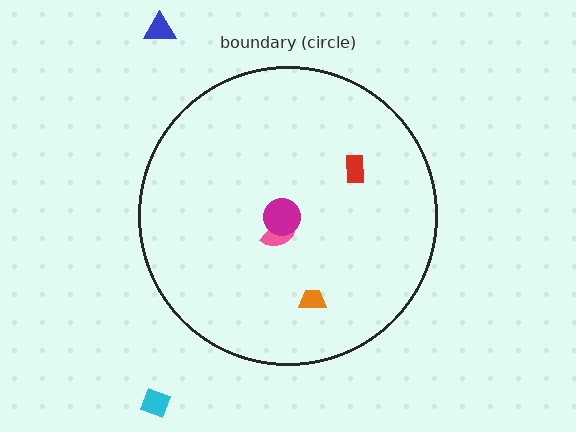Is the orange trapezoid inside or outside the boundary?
Inside.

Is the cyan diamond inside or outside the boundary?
Outside.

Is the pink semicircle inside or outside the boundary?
Inside.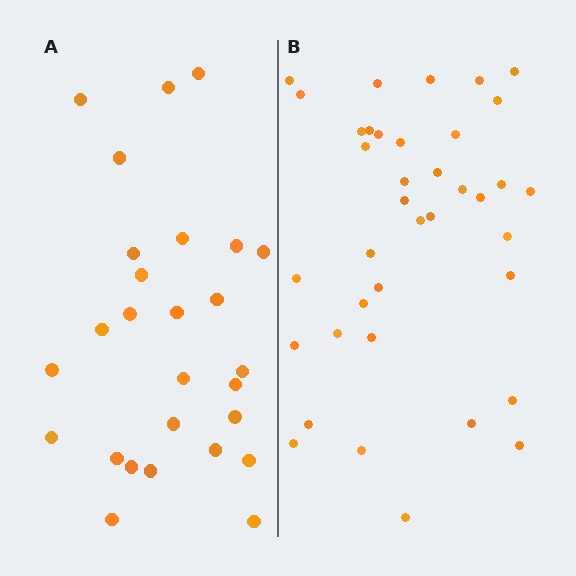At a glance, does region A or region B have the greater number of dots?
Region B (the right region) has more dots.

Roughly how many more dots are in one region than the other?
Region B has roughly 12 or so more dots than region A.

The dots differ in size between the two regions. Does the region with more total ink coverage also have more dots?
No. Region A has more total ink coverage because its dots are larger, but region B actually contains more individual dots. Total area can be misleading — the number of items is what matters here.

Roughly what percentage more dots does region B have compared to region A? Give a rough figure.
About 40% more.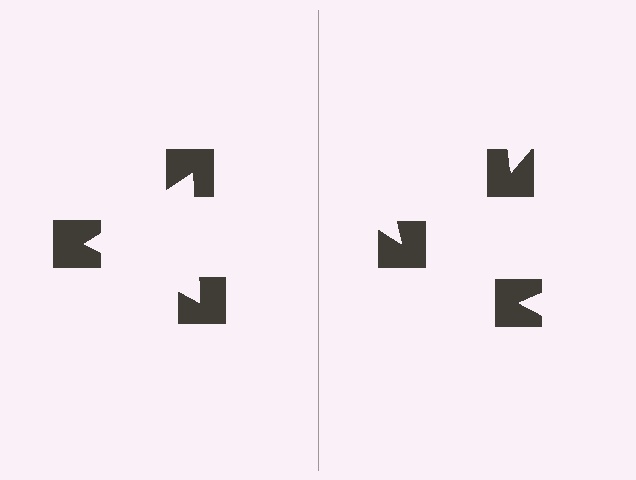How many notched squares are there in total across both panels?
6 — 3 on each side.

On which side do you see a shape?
An illusory triangle appears on the left side. On the right side the wedge cuts are rotated, so no coherent shape forms.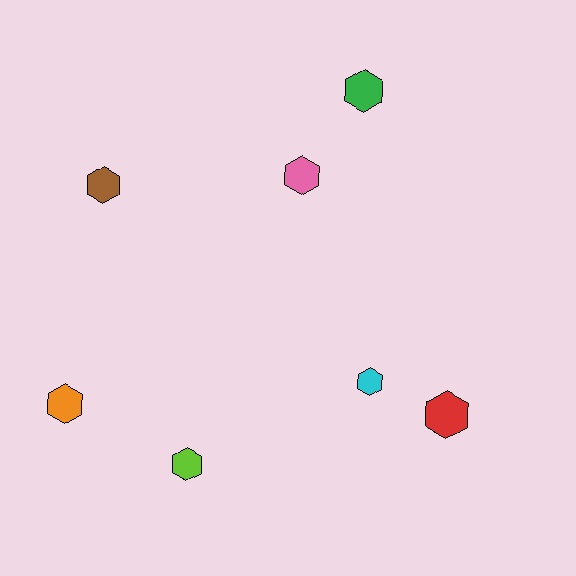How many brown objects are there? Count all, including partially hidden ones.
There is 1 brown object.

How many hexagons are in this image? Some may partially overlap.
There are 7 hexagons.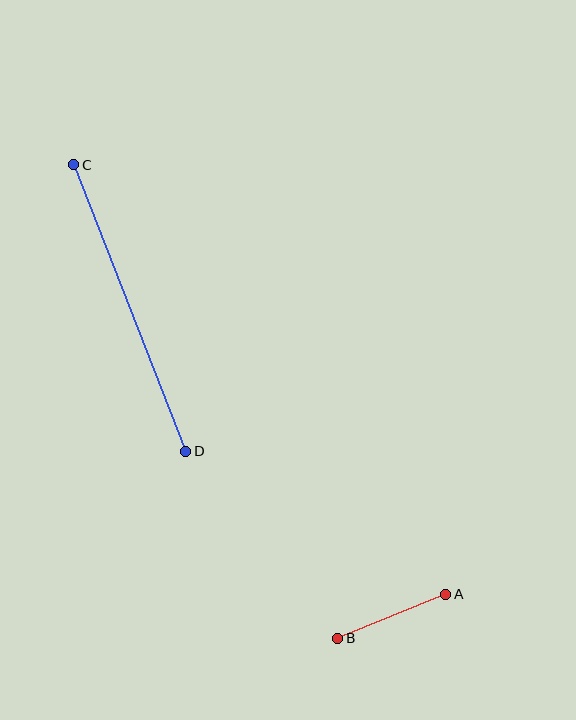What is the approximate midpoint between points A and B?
The midpoint is at approximately (392, 616) pixels.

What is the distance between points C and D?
The distance is approximately 308 pixels.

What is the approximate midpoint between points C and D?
The midpoint is at approximately (130, 308) pixels.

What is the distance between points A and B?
The distance is approximately 116 pixels.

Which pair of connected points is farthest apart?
Points C and D are farthest apart.